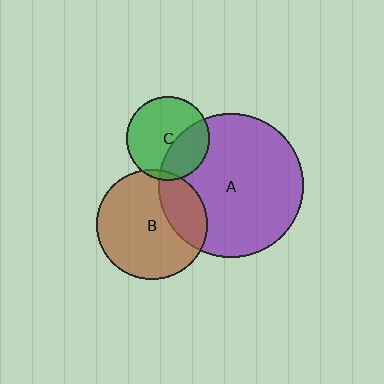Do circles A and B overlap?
Yes.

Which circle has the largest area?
Circle A (purple).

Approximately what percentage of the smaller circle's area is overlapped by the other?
Approximately 25%.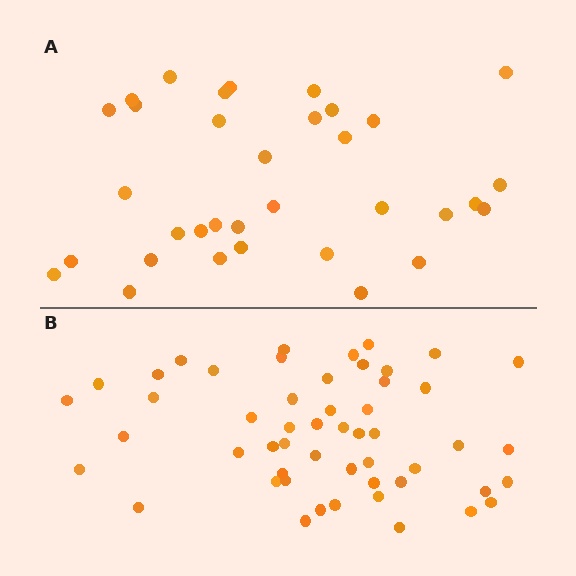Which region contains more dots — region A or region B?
Region B (the bottom region) has more dots.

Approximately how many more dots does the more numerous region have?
Region B has approximately 20 more dots than region A.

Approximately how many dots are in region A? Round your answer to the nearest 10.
About 30 dots. (The exact count is 34, which rounds to 30.)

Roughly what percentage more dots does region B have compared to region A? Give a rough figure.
About 55% more.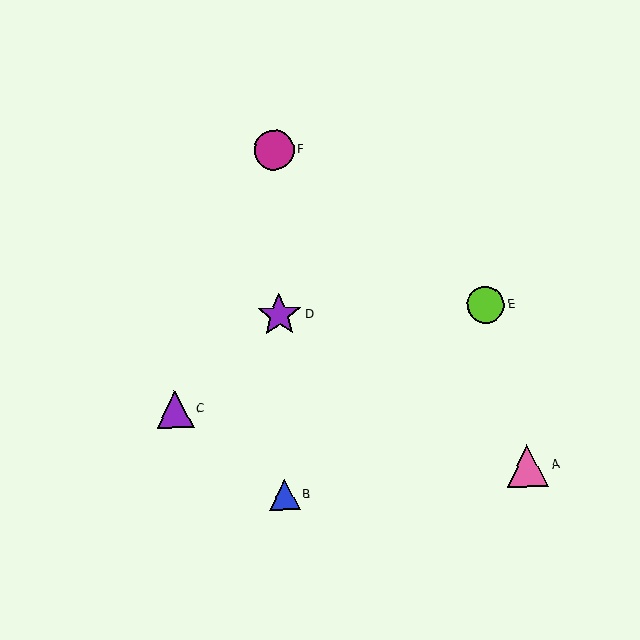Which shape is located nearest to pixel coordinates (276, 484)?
The blue triangle (labeled B) at (284, 495) is nearest to that location.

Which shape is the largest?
The purple star (labeled D) is the largest.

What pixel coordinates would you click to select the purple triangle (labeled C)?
Click at (175, 410) to select the purple triangle C.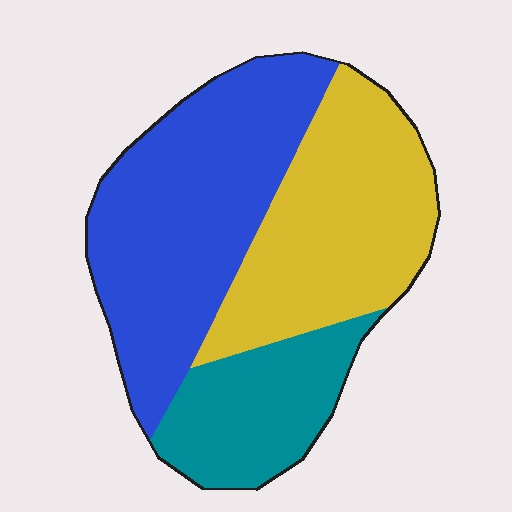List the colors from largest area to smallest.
From largest to smallest: blue, yellow, teal.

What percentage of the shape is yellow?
Yellow takes up about three eighths (3/8) of the shape.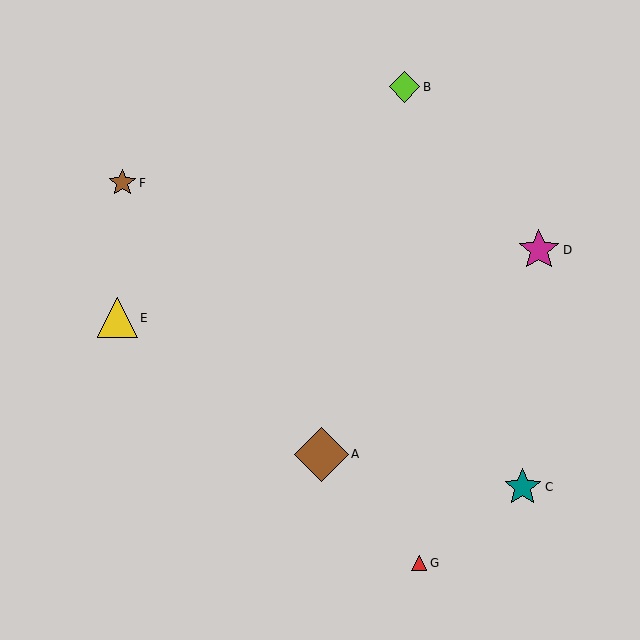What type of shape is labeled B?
Shape B is a lime diamond.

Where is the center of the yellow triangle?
The center of the yellow triangle is at (117, 318).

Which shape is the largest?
The brown diamond (labeled A) is the largest.